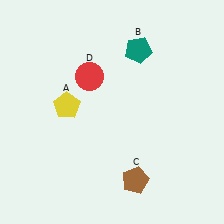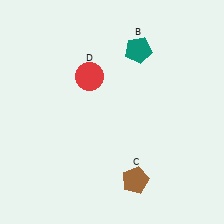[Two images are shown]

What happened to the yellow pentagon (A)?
The yellow pentagon (A) was removed in Image 2. It was in the top-left area of Image 1.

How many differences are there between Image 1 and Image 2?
There is 1 difference between the two images.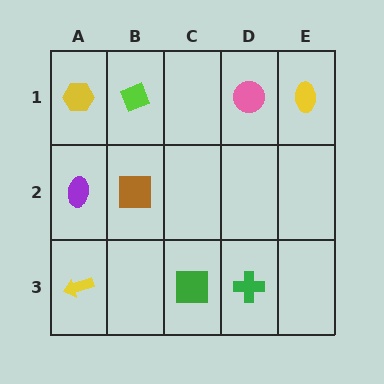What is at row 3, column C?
A green square.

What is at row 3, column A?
A yellow arrow.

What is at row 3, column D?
A green cross.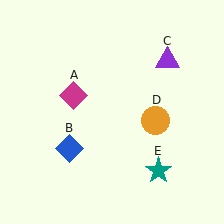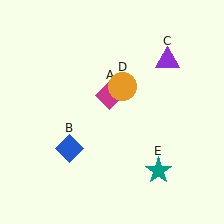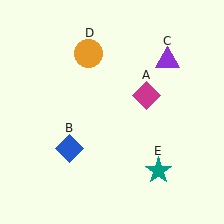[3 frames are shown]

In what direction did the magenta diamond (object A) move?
The magenta diamond (object A) moved right.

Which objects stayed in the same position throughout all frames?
Blue diamond (object B) and purple triangle (object C) and teal star (object E) remained stationary.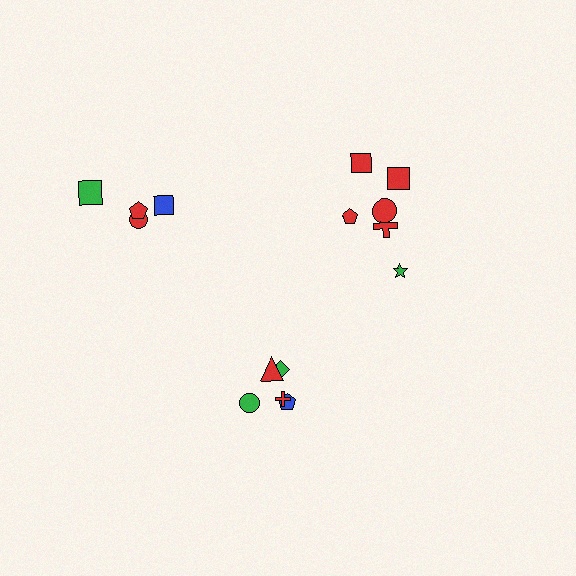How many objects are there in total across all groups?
There are 15 objects.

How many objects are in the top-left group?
There are 4 objects.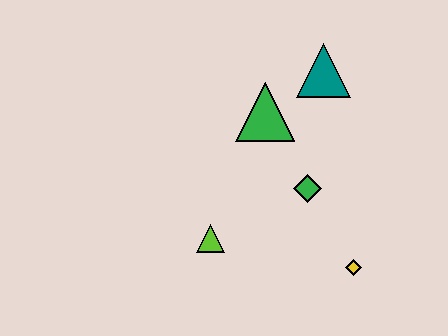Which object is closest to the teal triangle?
The green triangle is closest to the teal triangle.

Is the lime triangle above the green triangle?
No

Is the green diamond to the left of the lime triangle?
No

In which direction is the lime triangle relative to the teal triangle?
The lime triangle is below the teal triangle.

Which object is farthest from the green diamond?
The teal triangle is farthest from the green diamond.